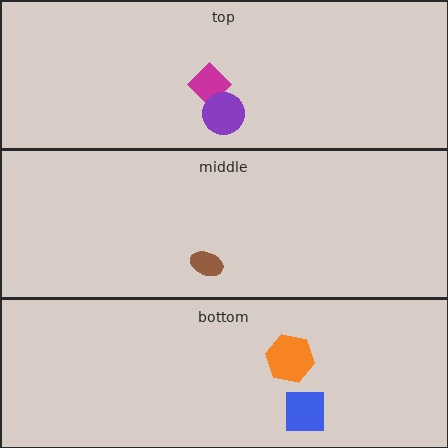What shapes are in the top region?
The magenta diamond, the purple circle.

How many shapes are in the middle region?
1.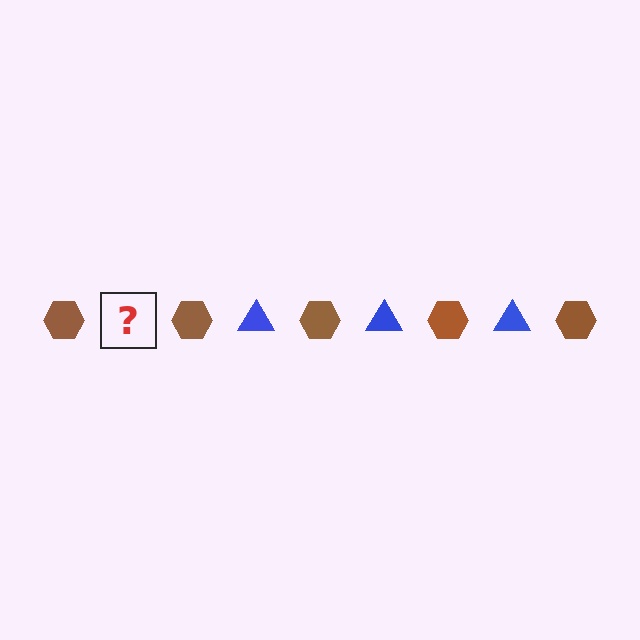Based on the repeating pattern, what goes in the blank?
The blank should be a blue triangle.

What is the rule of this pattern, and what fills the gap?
The rule is that the pattern alternates between brown hexagon and blue triangle. The gap should be filled with a blue triangle.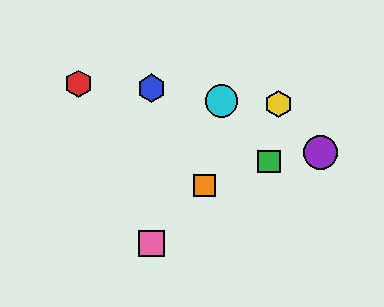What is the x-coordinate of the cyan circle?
The cyan circle is at x≈221.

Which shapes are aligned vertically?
The blue hexagon, the pink square are aligned vertically.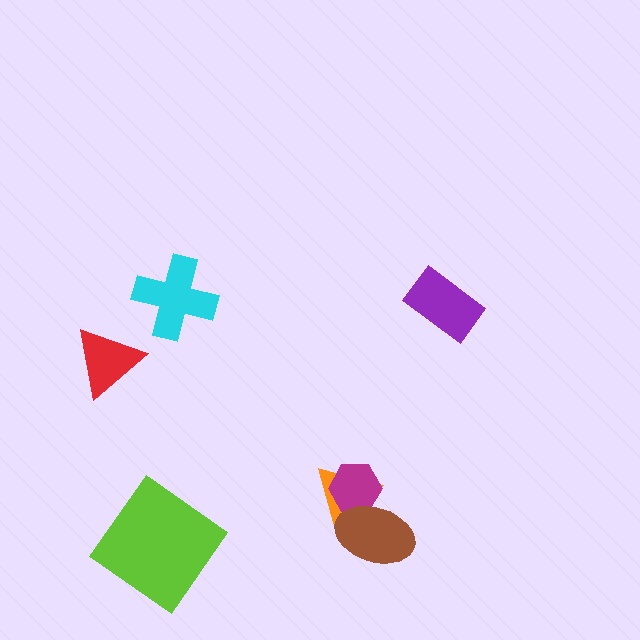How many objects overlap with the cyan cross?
0 objects overlap with the cyan cross.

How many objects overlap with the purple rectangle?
0 objects overlap with the purple rectangle.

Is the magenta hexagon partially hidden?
Yes, it is partially covered by another shape.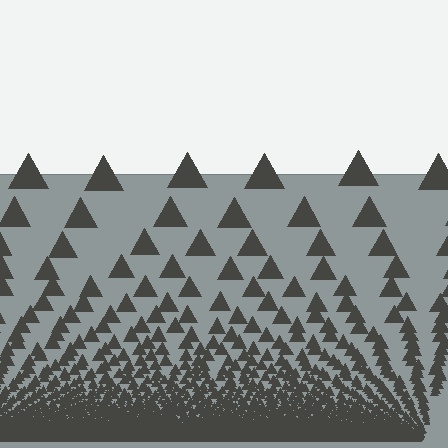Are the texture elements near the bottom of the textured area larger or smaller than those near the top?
Smaller. The gradient is inverted — elements near the bottom are smaller and denser.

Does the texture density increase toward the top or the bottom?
Density increases toward the bottom.